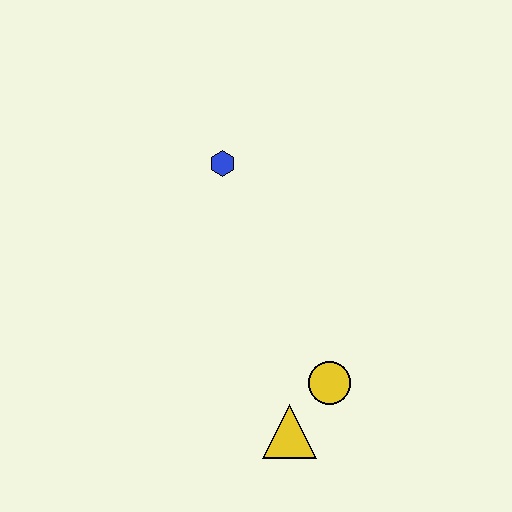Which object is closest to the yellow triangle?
The yellow circle is closest to the yellow triangle.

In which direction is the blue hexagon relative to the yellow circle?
The blue hexagon is above the yellow circle.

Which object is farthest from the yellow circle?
The blue hexagon is farthest from the yellow circle.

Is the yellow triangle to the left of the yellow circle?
Yes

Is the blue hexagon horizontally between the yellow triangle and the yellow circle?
No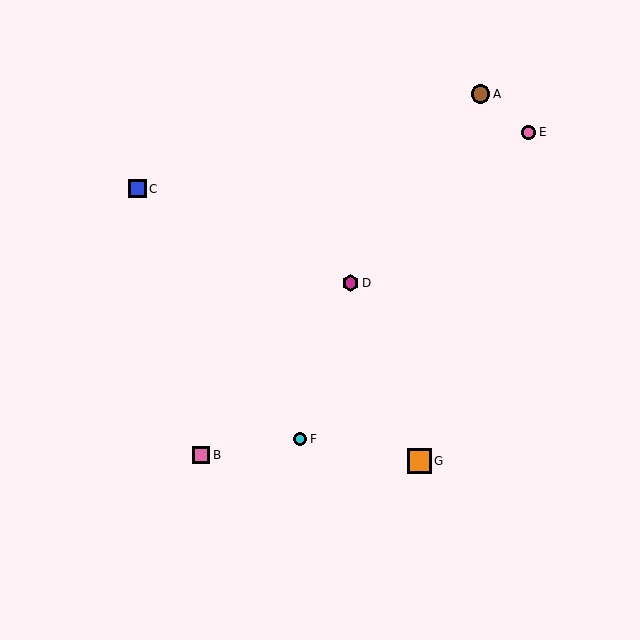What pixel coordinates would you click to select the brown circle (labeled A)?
Click at (481, 94) to select the brown circle A.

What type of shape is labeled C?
Shape C is a blue square.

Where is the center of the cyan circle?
The center of the cyan circle is at (300, 439).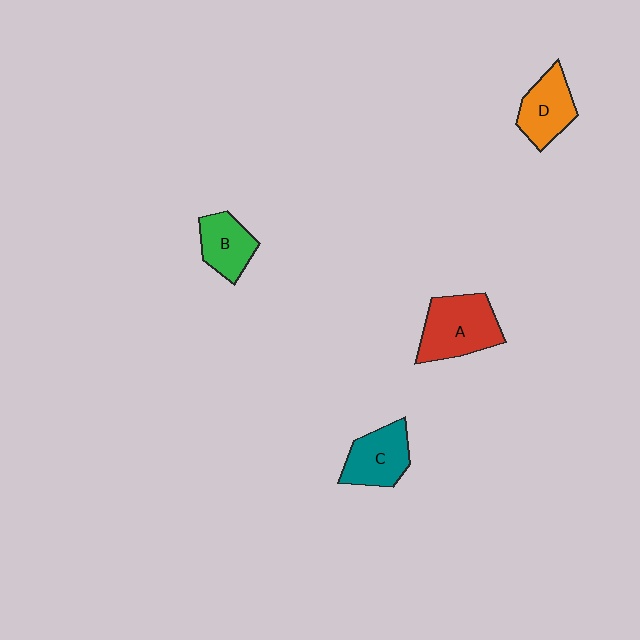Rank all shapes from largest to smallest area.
From largest to smallest: A (red), C (teal), D (orange), B (green).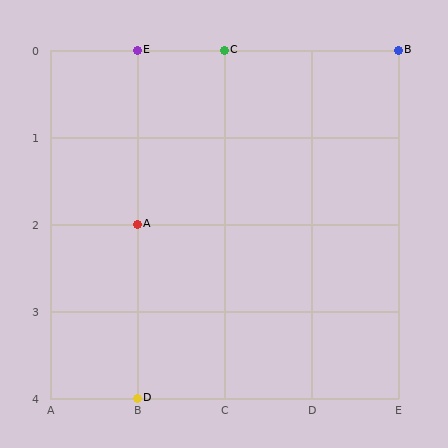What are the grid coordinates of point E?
Point E is at grid coordinates (B, 0).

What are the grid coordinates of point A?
Point A is at grid coordinates (B, 2).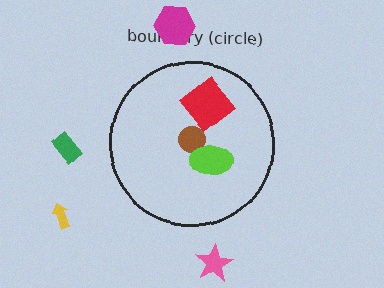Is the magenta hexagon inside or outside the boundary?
Outside.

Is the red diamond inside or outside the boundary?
Inside.